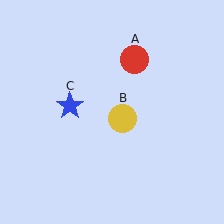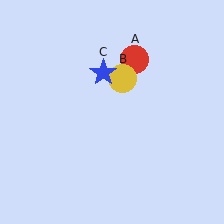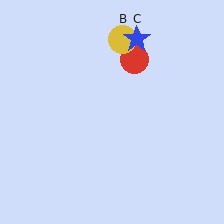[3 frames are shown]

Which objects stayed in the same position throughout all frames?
Red circle (object A) remained stationary.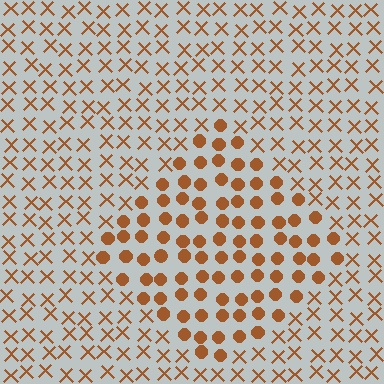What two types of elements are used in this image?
The image uses circles inside the diamond region and X marks outside it.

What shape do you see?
I see a diamond.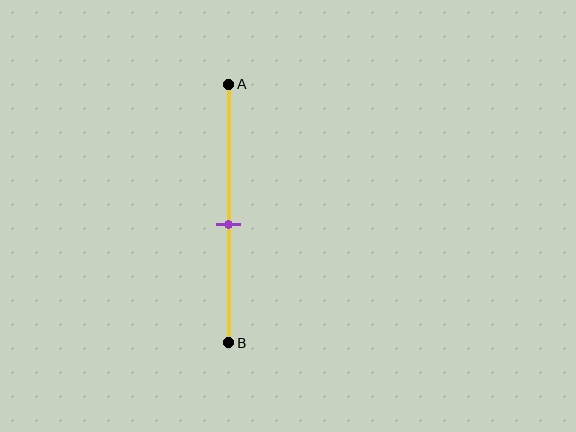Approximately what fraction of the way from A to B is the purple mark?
The purple mark is approximately 55% of the way from A to B.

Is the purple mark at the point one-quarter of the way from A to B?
No, the mark is at about 55% from A, not at the 25% one-quarter point.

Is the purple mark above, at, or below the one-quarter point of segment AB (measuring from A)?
The purple mark is below the one-quarter point of segment AB.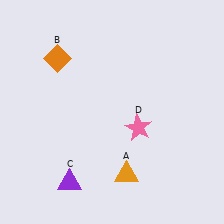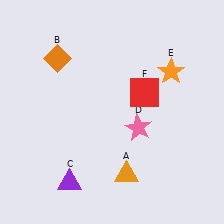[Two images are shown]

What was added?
An orange star (E), a red square (F) were added in Image 2.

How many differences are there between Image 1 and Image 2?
There are 2 differences between the two images.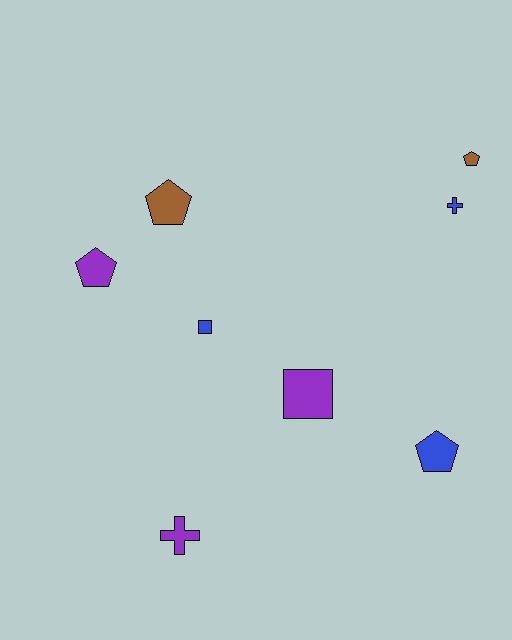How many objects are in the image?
There are 8 objects.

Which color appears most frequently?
Blue, with 3 objects.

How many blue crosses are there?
There is 1 blue cross.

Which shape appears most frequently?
Pentagon, with 4 objects.